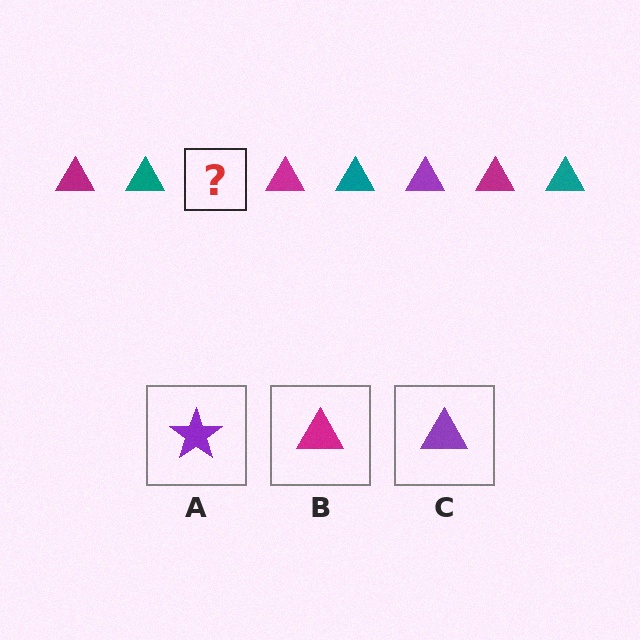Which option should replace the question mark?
Option C.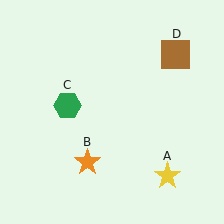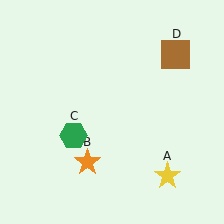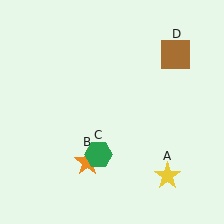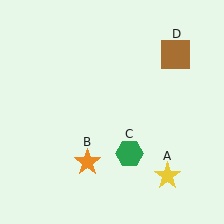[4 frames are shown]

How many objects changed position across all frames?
1 object changed position: green hexagon (object C).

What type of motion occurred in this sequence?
The green hexagon (object C) rotated counterclockwise around the center of the scene.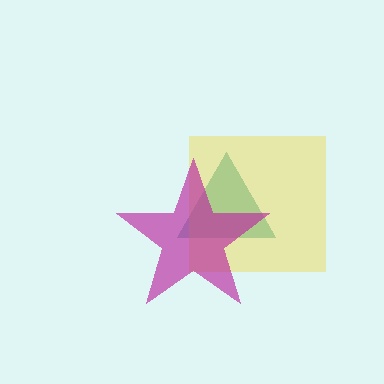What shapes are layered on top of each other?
The layered shapes are: a teal triangle, a yellow square, a magenta star.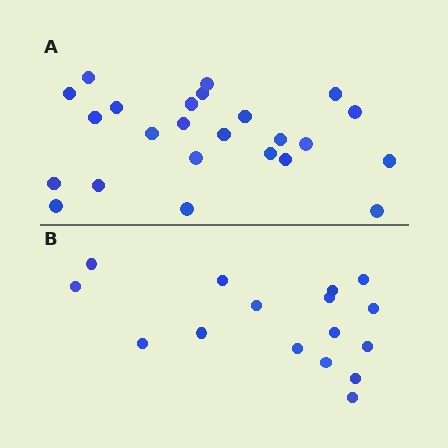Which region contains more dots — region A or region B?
Region A (the top region) has more dots.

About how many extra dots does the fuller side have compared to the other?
Region A has roughly 8 or so more dots than region B.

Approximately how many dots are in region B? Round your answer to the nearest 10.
About 20 dots. (The exact count is 16, which rounds to 20.)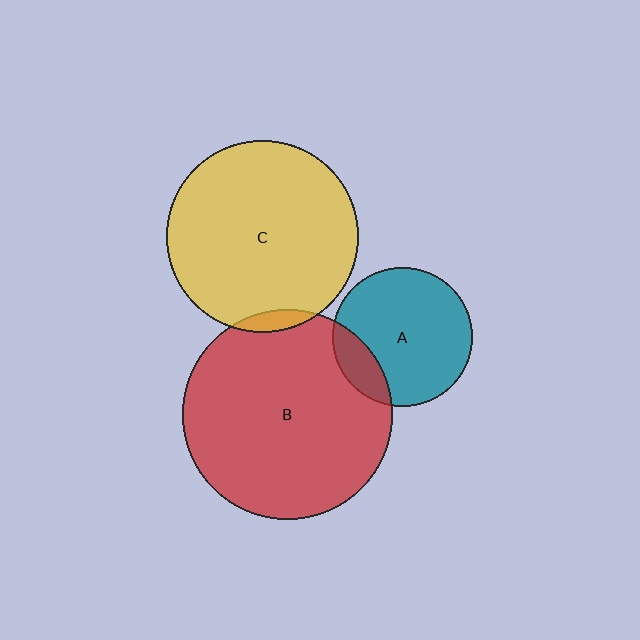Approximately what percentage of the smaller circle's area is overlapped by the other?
Approximately 5%.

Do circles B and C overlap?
Yes.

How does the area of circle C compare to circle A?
Approximately 1.9 times.